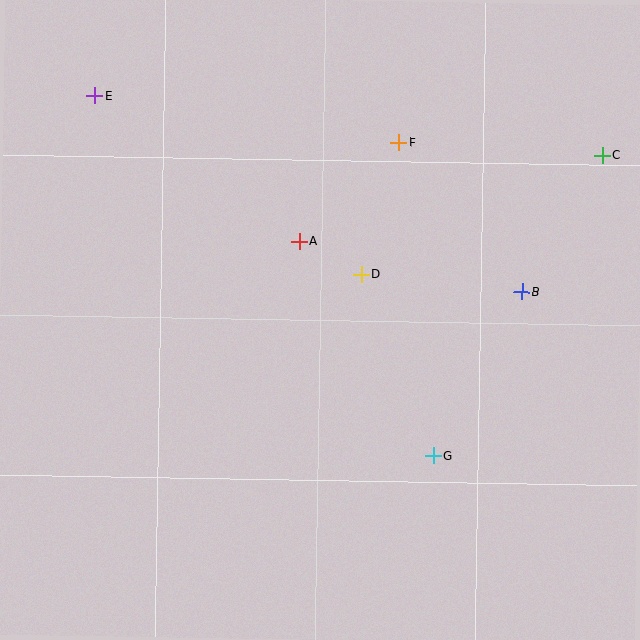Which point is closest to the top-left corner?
Point E is closest to the top-left corner.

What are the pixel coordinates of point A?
Point A is at (299, 241).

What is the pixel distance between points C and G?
The distance between C and G is 345 pixels.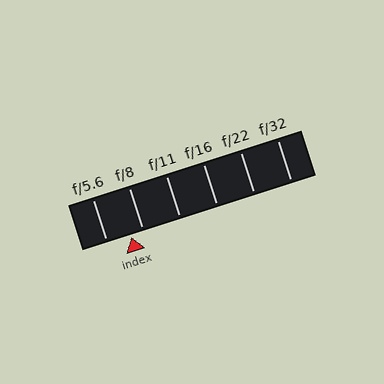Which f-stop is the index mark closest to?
The index mark is closest to f/8.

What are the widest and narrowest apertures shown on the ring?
The widest aperture shown is f/5.6 and the narrowest is f/32.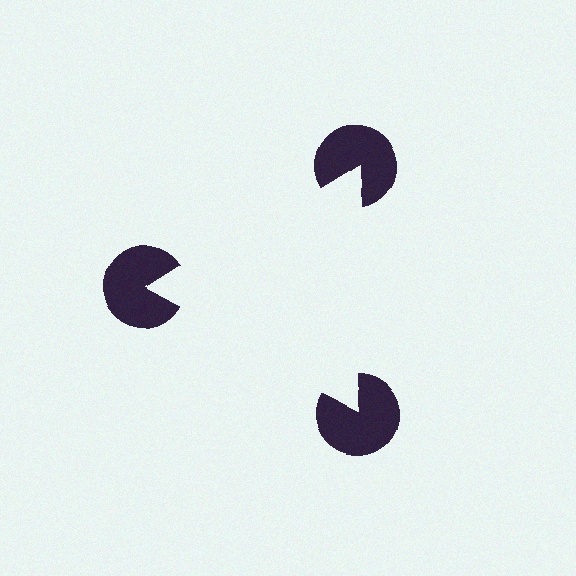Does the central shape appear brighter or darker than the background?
It typically appears slightly brighter than the background, even though no actual brightness change is drawn.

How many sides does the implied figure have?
3 sides.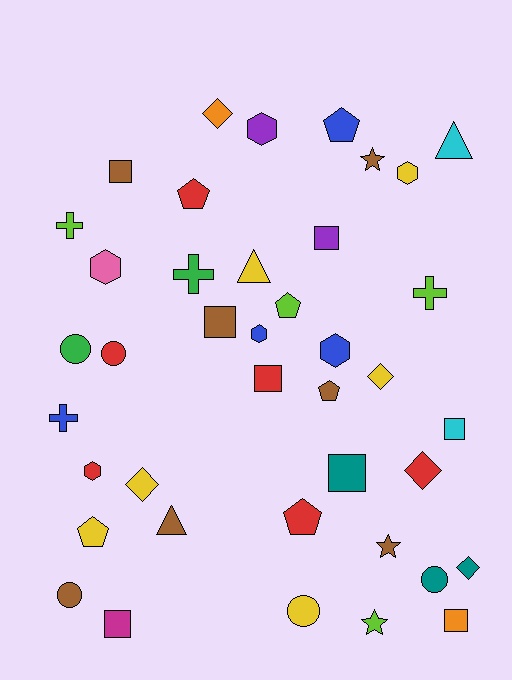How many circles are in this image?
There are 5 circles.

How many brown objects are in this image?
There are 7 brown objects.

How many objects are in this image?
There are 40 objects.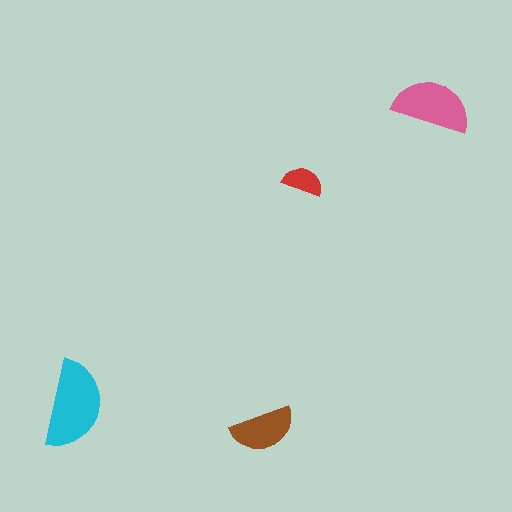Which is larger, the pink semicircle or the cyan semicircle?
The cyan one.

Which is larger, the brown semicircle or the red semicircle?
The brown one.